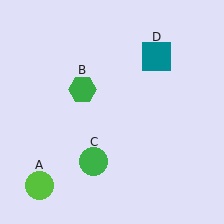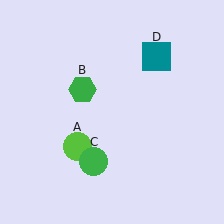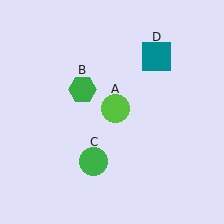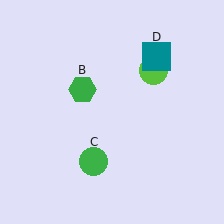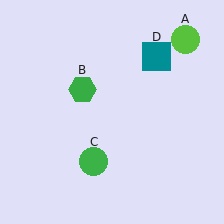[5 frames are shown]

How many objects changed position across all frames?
1 object changed position: lime circle (object A).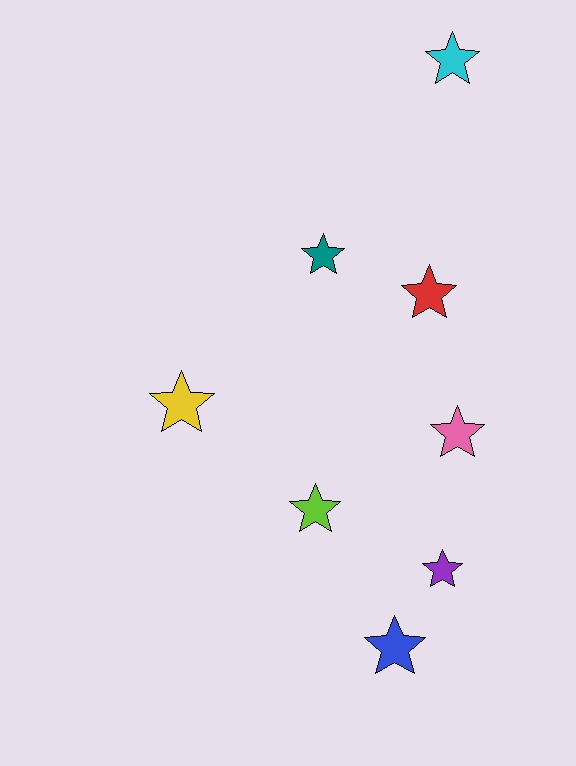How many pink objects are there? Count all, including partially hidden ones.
There is 1 pink object.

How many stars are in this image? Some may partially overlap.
There are 8 stars.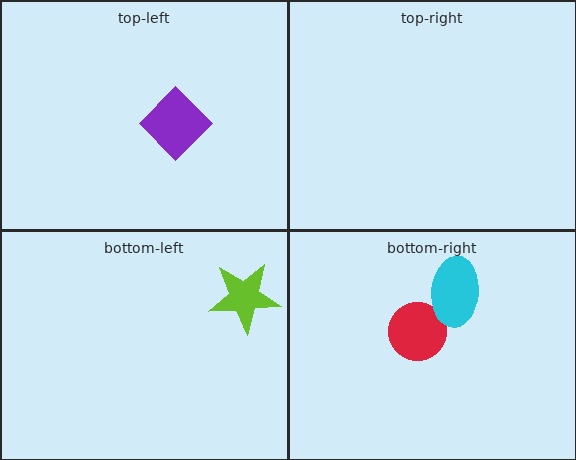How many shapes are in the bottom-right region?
2.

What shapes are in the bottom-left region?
The lime star.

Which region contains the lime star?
The bottom-left region.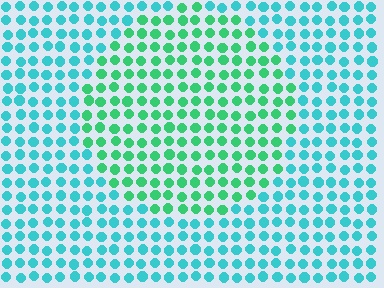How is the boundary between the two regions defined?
The boundary is defined purely by a slight shift in hue (about 37 degrees). Spacing, size, and orientation are identical on both sides.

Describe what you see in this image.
The image is filled with small cyan elements in a uniform arrangement. A circle-shaped region is visible where the elements are tinted to a slightly different hue, forming a subtle color boundary.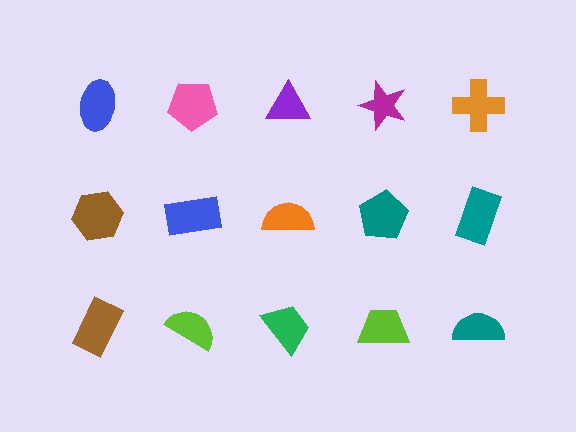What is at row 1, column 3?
A purple triangle.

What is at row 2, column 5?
A teal rectangle.